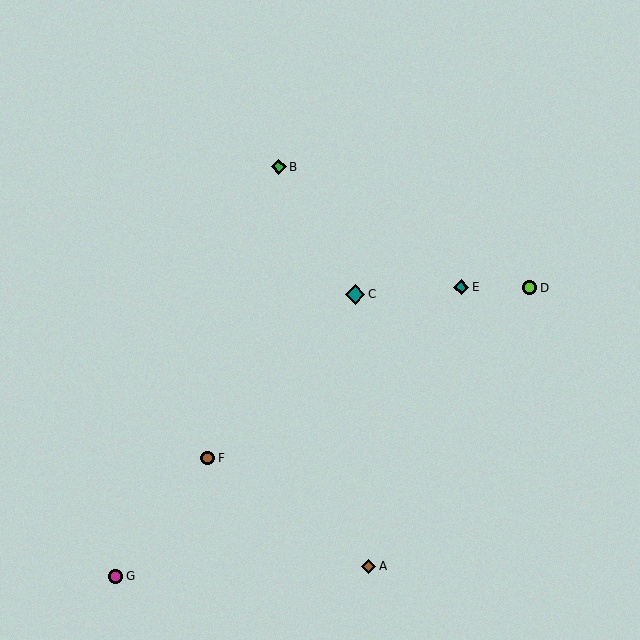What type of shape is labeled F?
Shape F is a brown circle.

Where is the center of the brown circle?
The center of the brown circle is at (208, 458).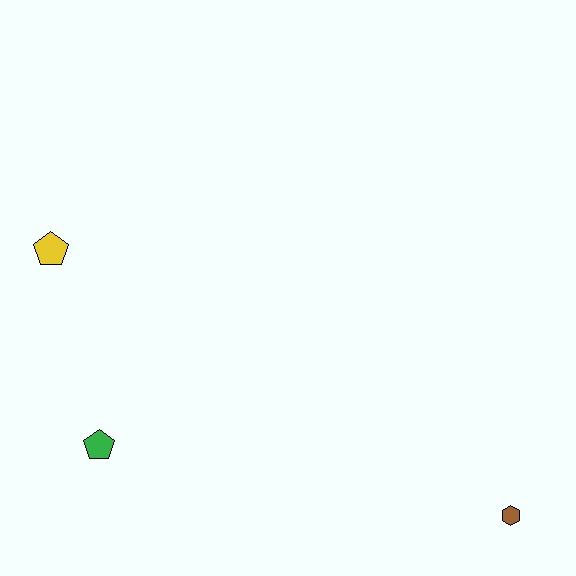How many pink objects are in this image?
There are no pink objects.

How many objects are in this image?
There are 3 objects.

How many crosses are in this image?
There are no crosses.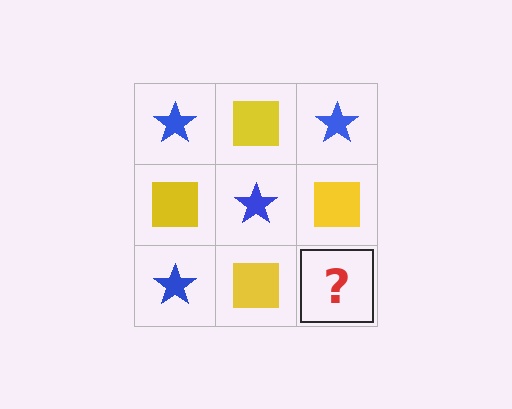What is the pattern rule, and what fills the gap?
The rule is that it alternates blue star and yellow square in a checkerboard pattern. The gap should be filled with a blue star.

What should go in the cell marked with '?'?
The missing cell should contain a blue star.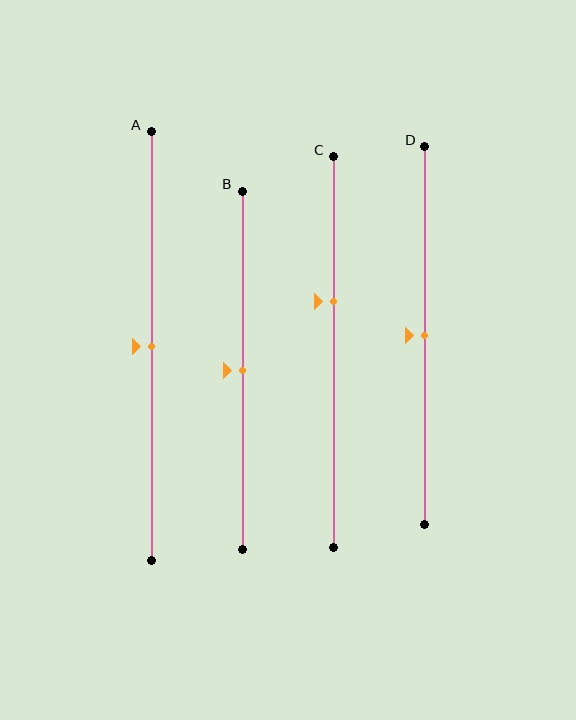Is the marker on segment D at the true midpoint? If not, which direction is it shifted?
Yes, the marker on segment D is at the true midpoint.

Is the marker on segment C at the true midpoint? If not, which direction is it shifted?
No, the marker on segment C is shifted upward by about 13% of the segment length.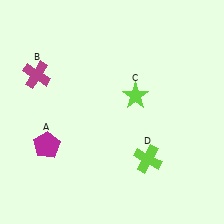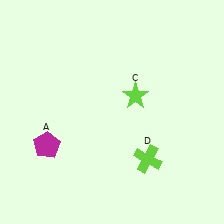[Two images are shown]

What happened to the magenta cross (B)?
The magenta cross (B) was removed in Image 2. It was in the top-left area of Image 1.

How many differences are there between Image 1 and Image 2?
There is 1 difference between the two images.